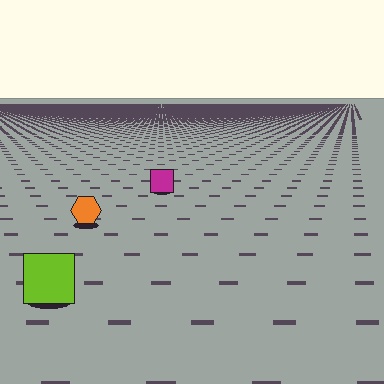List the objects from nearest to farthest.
From nearest to farthest: the lime square, the orange hexagon, the magenta square.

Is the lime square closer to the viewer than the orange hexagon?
Yes. The lime square is closer — you can tell from the texture gradient: the ground texture is coarser near it.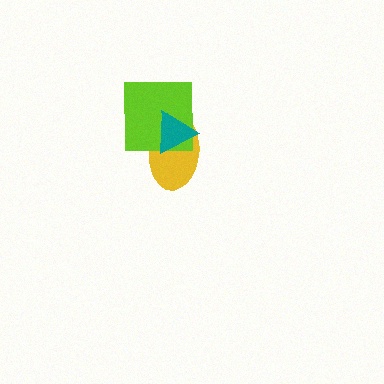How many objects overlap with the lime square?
2 objects overlap with the lime square.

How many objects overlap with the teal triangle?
2 objects overlap with the teal triangle.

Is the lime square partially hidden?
Yes, it is partially covered by another shape.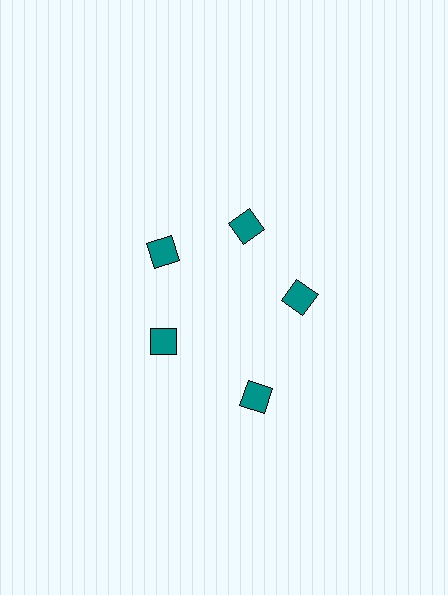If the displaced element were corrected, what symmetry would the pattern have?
It would have 5-fold rotational symmetry — the pattern would map onto itself every 72 degrees.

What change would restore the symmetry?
The symmetry would be restored by moving it inward, back onto the ring so that all 5 diamonds sit at equal angles and equal distance from the center.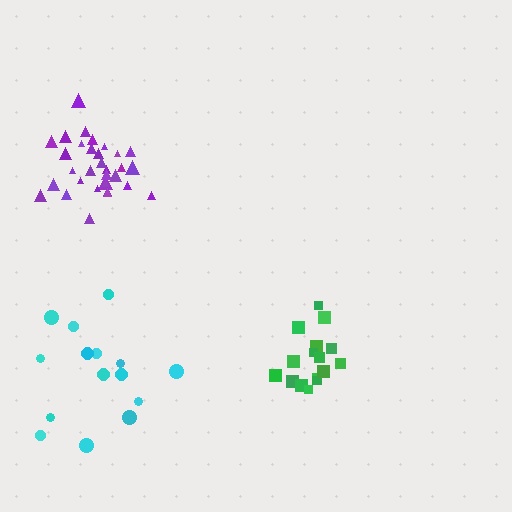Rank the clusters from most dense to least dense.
purple, green, cyan.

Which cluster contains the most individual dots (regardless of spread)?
Purple (32).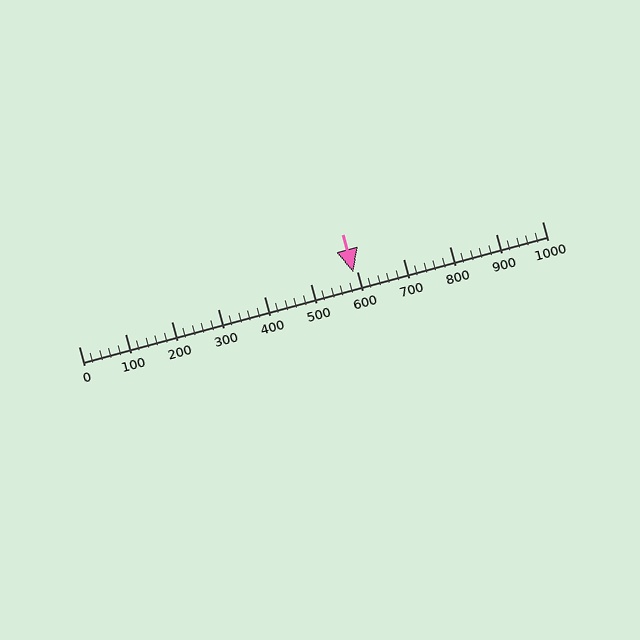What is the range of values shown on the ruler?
The ruler shows values from 0 to 1000.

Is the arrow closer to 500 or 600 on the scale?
The arrow is closer to 600.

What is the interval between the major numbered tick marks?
The major tick marks are spaced 100 units apart.